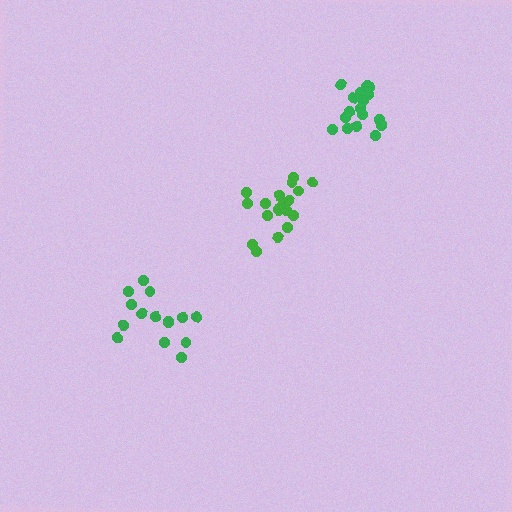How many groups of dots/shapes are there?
There are 3 groups.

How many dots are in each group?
Group 1: 19 dots, Group 2: 17 dots, Group 3: 15 dots (51 total).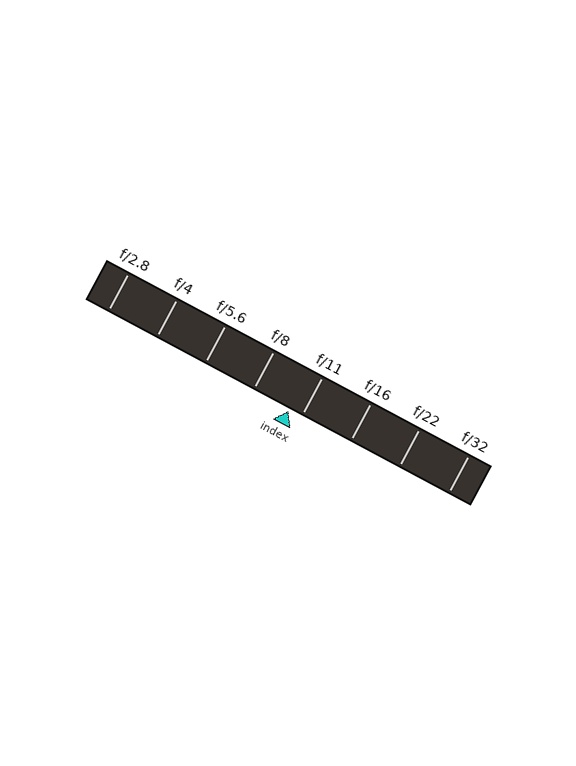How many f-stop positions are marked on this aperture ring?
There are 8 f-stop positions marked.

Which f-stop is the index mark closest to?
The index mark is closest to f/11.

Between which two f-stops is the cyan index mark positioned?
The index mark is between f/8 and f/11.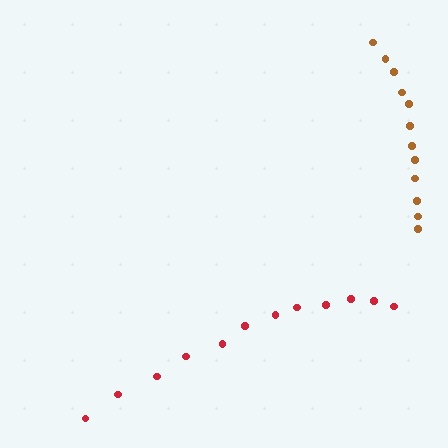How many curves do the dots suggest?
There are 2 distinct paths.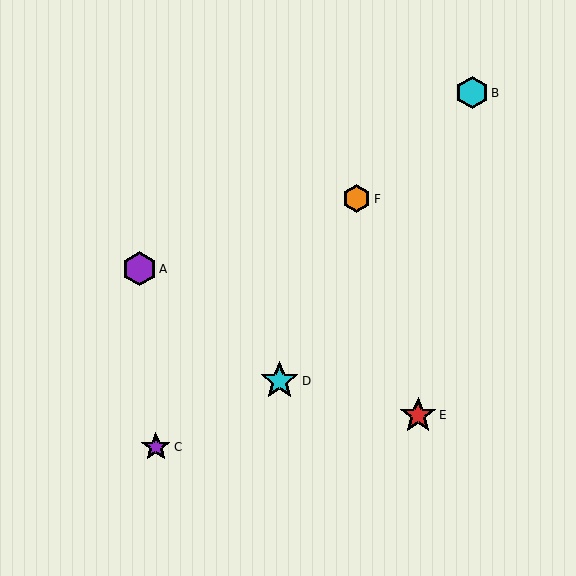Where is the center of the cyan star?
The center of the cyan star is at (280, 381).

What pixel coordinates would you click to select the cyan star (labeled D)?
Click at (280, 381) to select the cyan star D.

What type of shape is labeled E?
Shape E is a red star.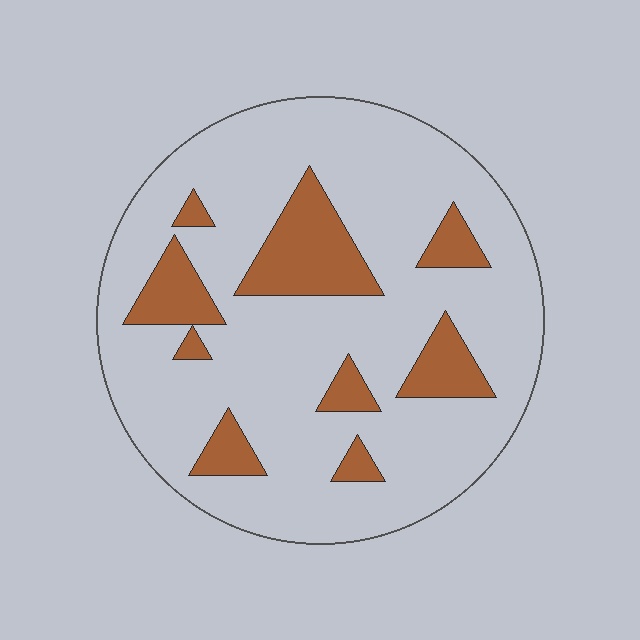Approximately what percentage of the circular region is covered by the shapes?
Approximately 20%.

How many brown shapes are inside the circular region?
9.